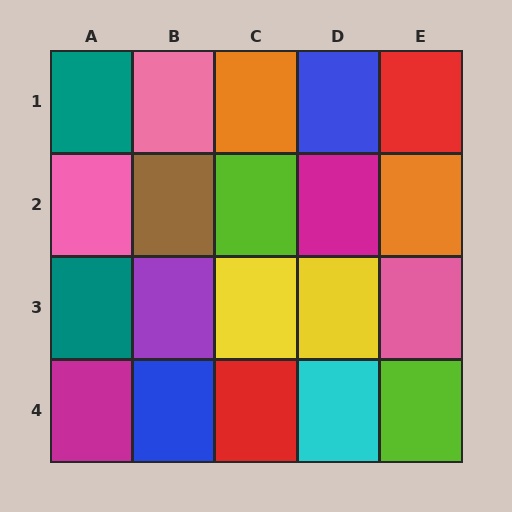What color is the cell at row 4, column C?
Red.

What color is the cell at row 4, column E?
Lime.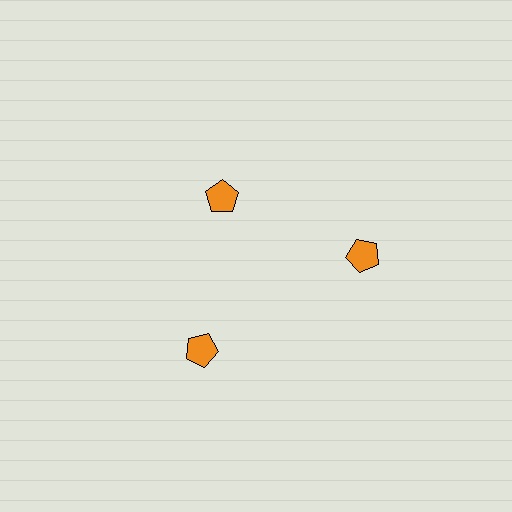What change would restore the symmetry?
The symmetry would be restored by moving it outward, back onto the ring so that all 3 pentagons sit at equal angles and equal distance from the center.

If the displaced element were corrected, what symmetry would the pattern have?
It would have 3-fold rotational symmetry — the pattern would map onto itself every 120 degrees.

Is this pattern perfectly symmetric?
No. The 3 orange pentagons are arranged in a ring, but one element near the 11 o'clock position is pulled inward toward the center, breaking the 3-fold rotational symmetry.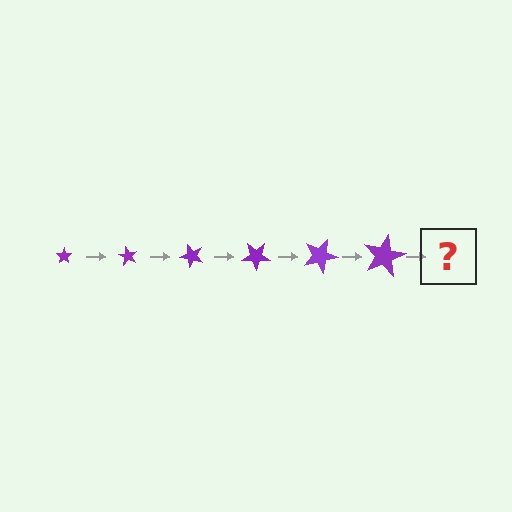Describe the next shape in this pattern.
It should be a star, larger than the previous one and rotated 360 degrees from the start.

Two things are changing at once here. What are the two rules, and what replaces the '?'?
The two rules are that the star grows larger each step and it rotates 60 degrees each step. The '?' should be a star, larger than the previous one and rotated 360 degrees from the start.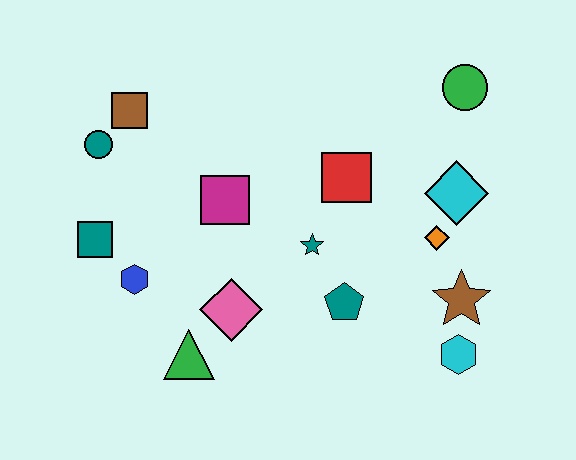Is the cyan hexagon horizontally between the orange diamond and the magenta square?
No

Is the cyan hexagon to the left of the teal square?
No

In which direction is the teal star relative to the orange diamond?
The teal star is to the left of the orange diamond.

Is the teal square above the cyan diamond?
No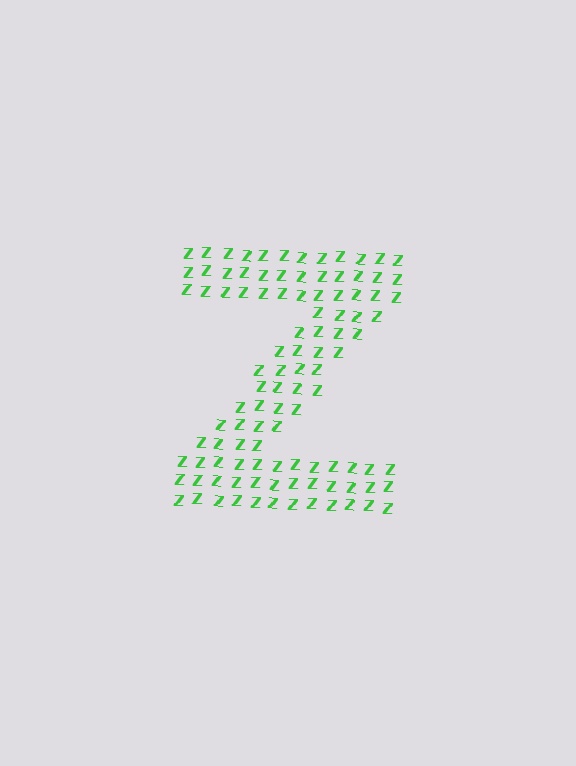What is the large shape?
The large shape is the letter Z.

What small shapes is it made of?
It is made of small letter Z's.